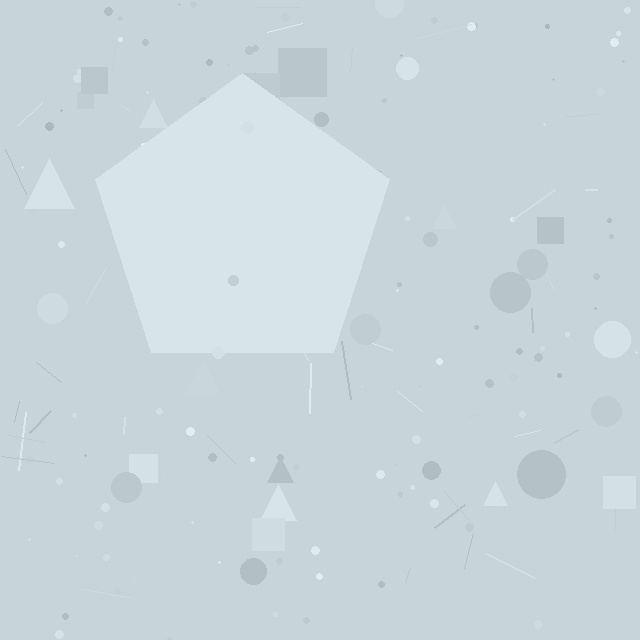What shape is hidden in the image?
A pentagon is hidden in the image.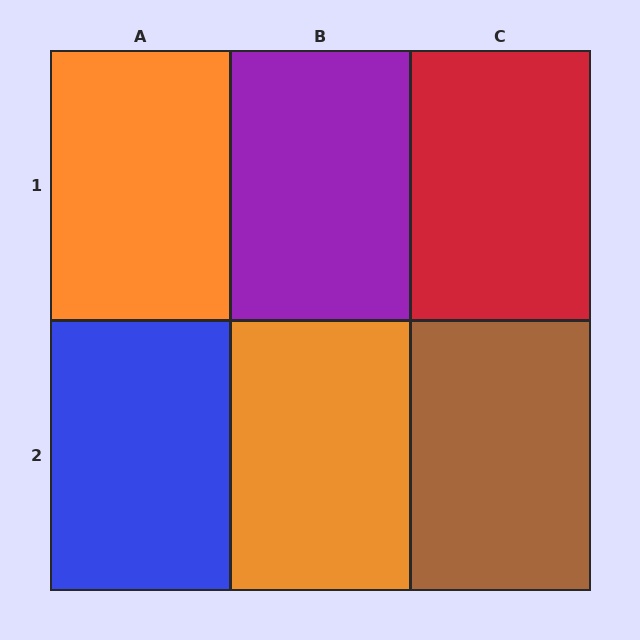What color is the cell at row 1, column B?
Purple.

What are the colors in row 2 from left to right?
Blue, orange, brown.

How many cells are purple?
1 cell is purple.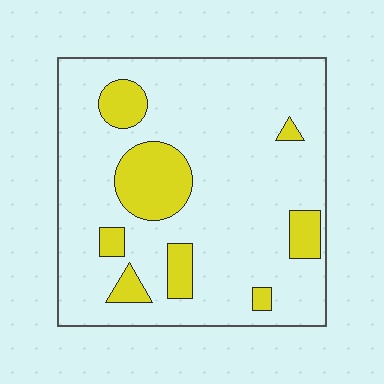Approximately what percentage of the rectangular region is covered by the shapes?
Approximately 15%.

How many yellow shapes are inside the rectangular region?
8.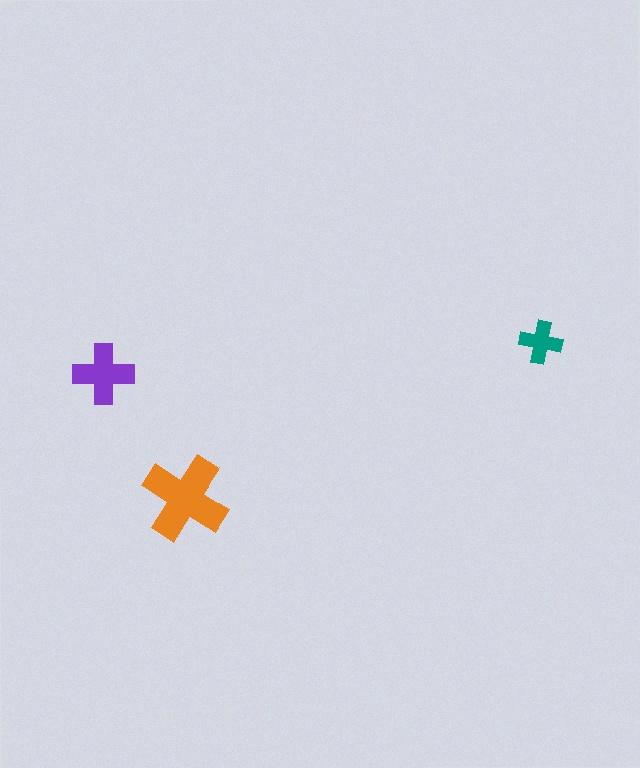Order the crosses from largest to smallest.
the orange one, the purple one, the teal one.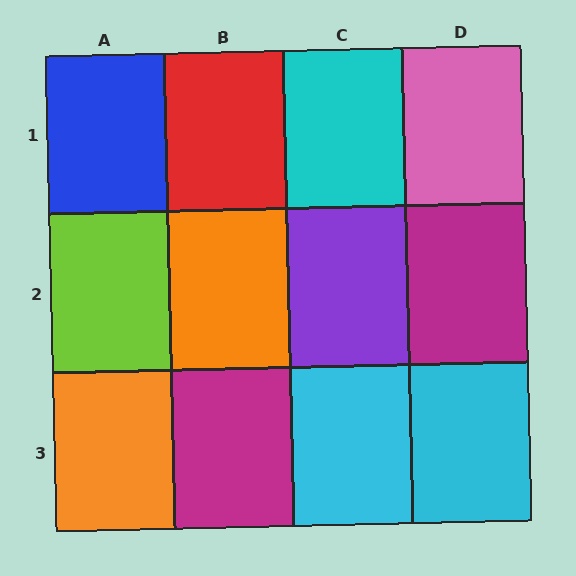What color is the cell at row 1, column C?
Cyan.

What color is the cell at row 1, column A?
Blue.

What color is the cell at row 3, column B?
Magenta.